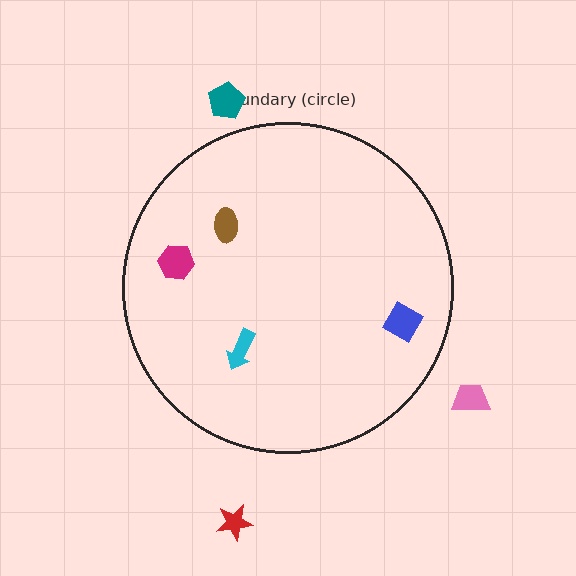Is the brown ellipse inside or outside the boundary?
Inside.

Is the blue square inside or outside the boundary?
Inside.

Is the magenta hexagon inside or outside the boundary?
Inside.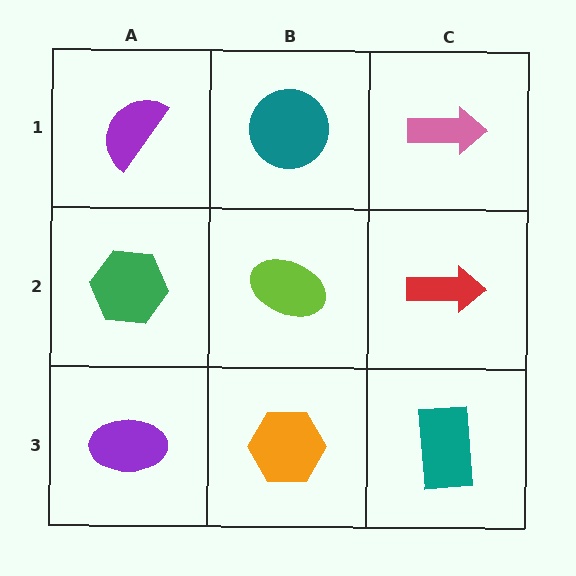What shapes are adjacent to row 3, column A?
A green hexagon (row 2, column A), an orange hexagon (row 3, column B).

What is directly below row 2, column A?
A purple ellipse.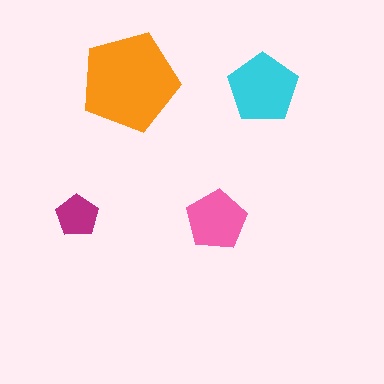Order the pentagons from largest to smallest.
the orange one, the cyan one, the pink one, the magenta one.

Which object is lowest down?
The pink pentagon is bottommost.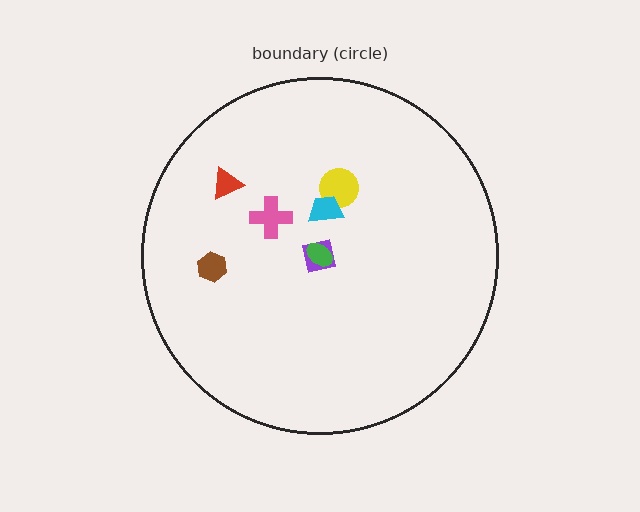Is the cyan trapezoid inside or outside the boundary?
Inside.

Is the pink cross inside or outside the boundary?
Inside.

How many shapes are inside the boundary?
7 inside, 0 outside.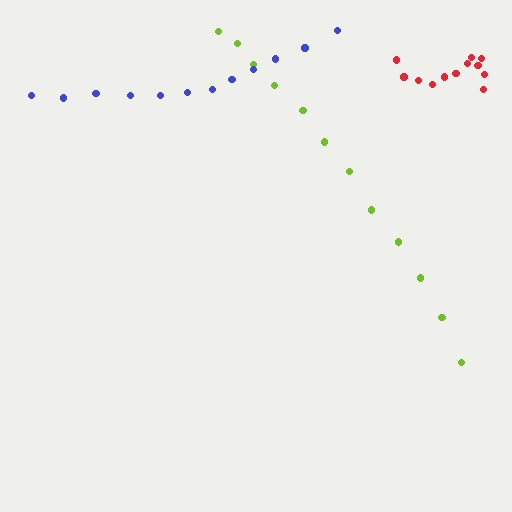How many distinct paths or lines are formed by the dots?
There are 3 distinct paths.